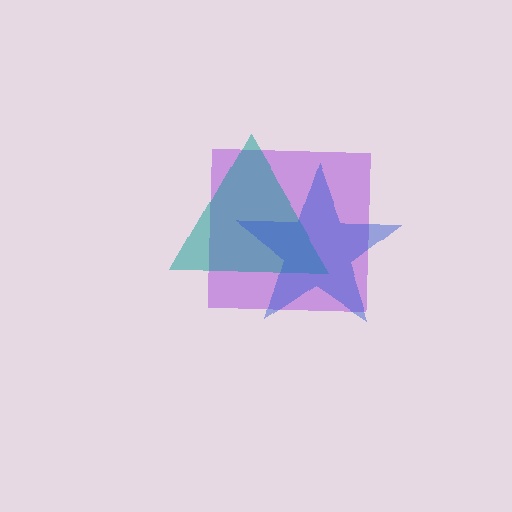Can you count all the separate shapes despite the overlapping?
Yes, there are 3 separate shapes.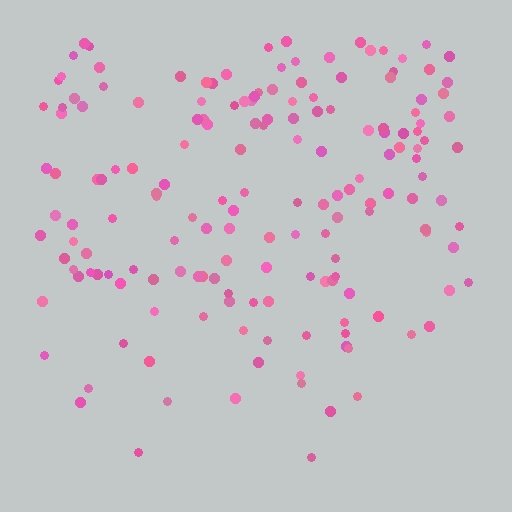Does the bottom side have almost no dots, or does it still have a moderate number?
Still a moderate number, just noticeably fewer than the top.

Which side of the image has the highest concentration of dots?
The top.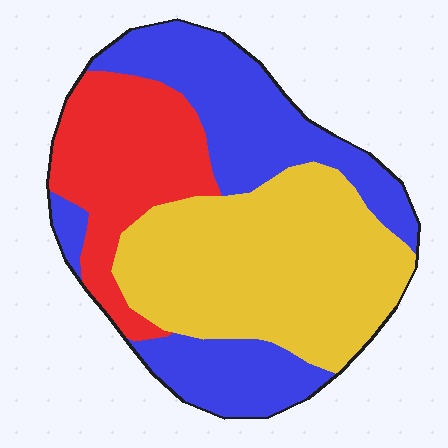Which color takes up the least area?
Red, at roughly 25%.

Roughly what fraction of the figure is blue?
Blue covers around 35% of the figure.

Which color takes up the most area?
Yellow, at roughly 40%.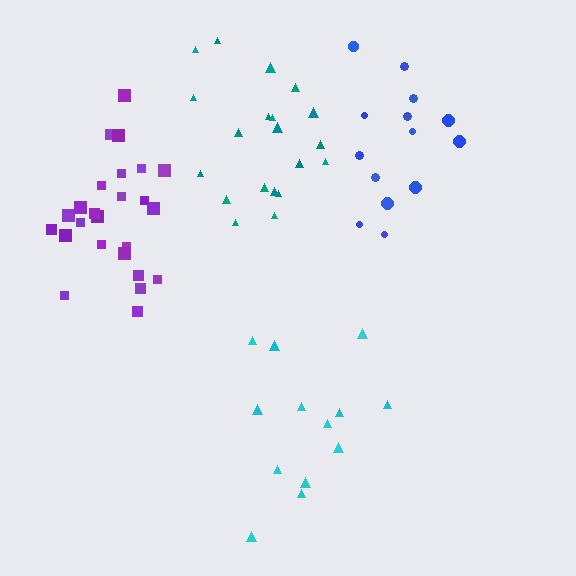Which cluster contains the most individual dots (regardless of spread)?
Purple (25).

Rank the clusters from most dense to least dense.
purple, teal, blue, cyan.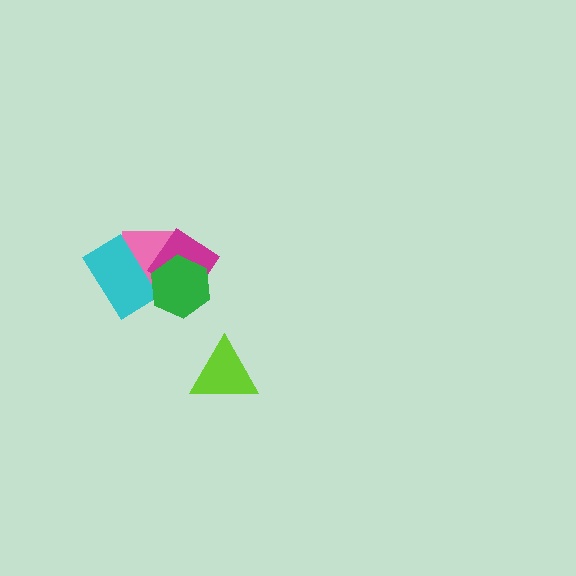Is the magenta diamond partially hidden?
Yes, it is partially covered by another shape.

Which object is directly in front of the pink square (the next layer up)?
The magenta diamond is directly in front of the pink square.